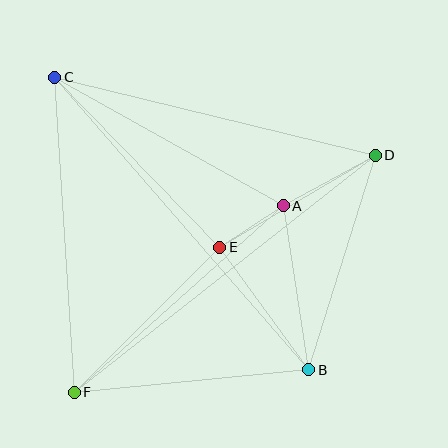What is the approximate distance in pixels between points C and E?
The distance between C and E is approximately 237 pixels.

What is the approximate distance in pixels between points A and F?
The distance between A and F is approximately 280 pixels.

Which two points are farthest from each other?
Points B and C are farthest from each other.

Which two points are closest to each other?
Points A and E are closest to each other.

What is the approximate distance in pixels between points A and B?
The distance between A and B is approximately 166 pixels.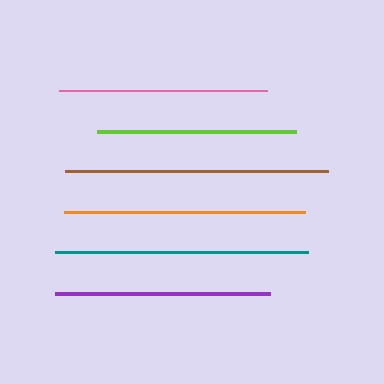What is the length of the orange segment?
The orange segment is approximately 241 pixels long.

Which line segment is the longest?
The brown line is the longest at approximately 263 pixels.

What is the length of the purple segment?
The purple segment is approximately 215 pixels long.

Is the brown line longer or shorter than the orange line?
The brown line is longer than the orange line.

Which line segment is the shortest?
The lime line is the shortest at approximately 199 pixels.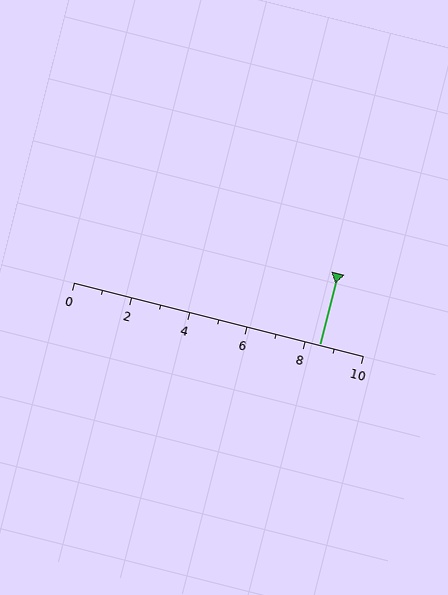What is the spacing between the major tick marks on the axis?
The major ticks are spaced 2 apart.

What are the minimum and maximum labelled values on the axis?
The axis runs from 0 to 10.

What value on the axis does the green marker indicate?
The marker indicates approximately 8.5.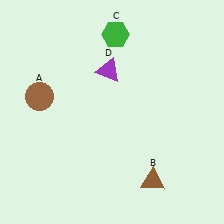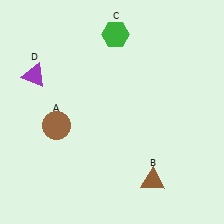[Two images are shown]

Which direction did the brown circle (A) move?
The brown circle (A) moved down.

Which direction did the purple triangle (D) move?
The purple triangle (D) moved left.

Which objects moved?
The objects that moved are: the brown circle (A), the purple triangle (D).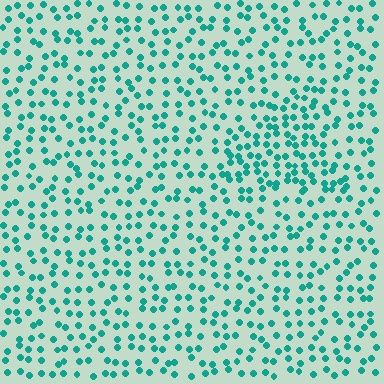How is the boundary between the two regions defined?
The boundary is defined by a change in element density (approximately 1.7x ratio). All elements are the same color, size, and shape.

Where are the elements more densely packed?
The elements are more densely packed inside the triangle boundary.